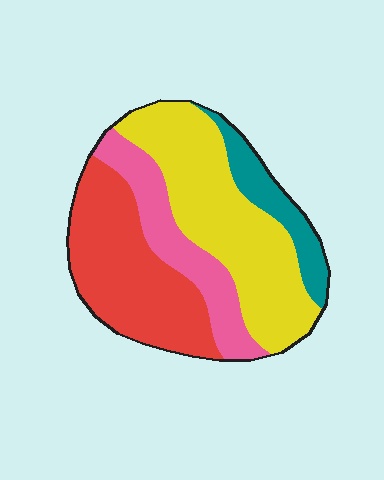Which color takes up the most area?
Yellow, at roughly 40%.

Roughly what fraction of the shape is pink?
Pink covers 18% of the shape.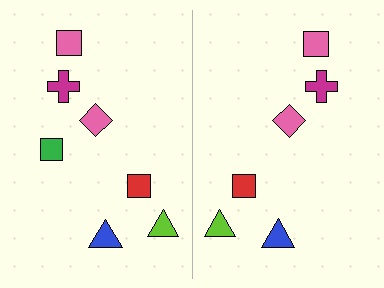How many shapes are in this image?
There are 13 shapes in this image.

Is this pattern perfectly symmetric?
No, the pattern is not perfectly symmetric. A green square is missing from the right side.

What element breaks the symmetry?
A green square is missing from the right side.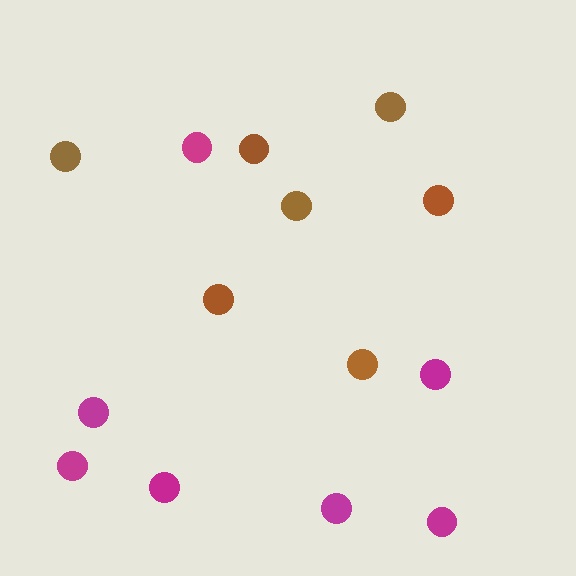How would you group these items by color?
There are 2 groups: one group of magenta circles (7) and one group of brown circles (7).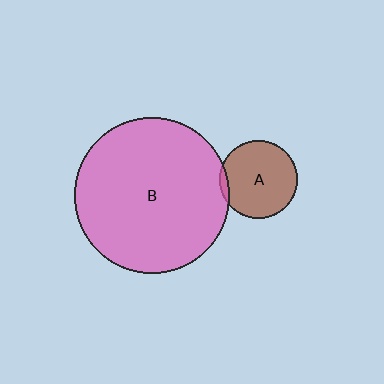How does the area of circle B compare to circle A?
Approximately 4.0 times.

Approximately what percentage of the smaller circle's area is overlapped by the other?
Approximately 5%.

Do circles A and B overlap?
Yes.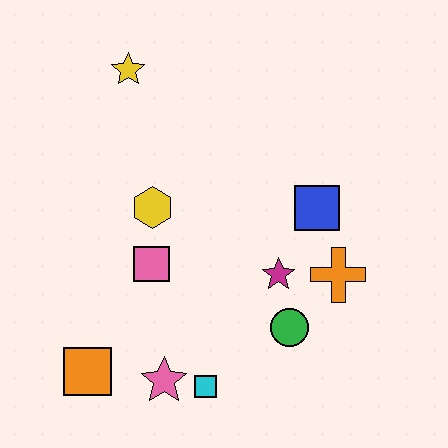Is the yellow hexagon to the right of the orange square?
Yes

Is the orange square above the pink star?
Yes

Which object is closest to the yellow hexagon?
The pink square is closest to the yellow hexagon.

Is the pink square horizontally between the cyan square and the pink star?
No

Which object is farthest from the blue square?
The orange square is farthest from the blue square.